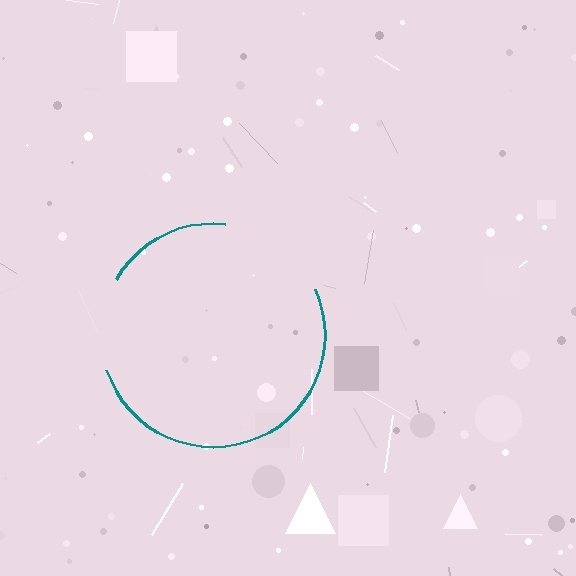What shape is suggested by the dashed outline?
The dashed outline suggests a circle.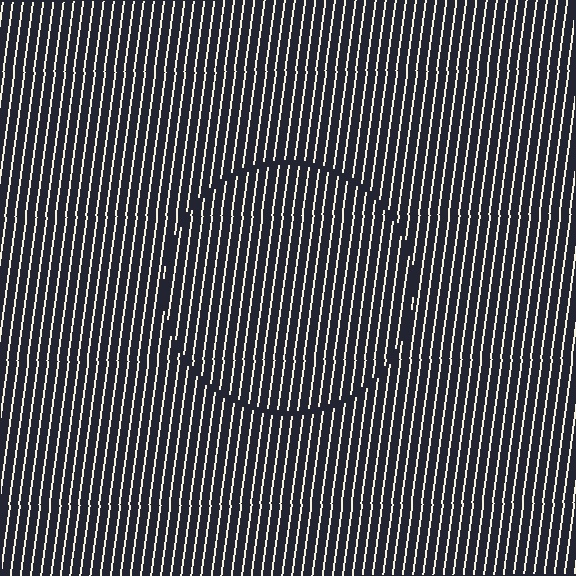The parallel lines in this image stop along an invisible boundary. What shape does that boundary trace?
An illusory circle. The interior of the shape contains the same grating, shifted by half a period — the contour is defined by the phase discontinuity where line-ends from the inner and outer gratings abut.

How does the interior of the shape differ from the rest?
The interior of the shape contains the same grating, shifted by half a period — the contour is defined by the phase discontinuity where line-ends from the inner and outer gratings abut.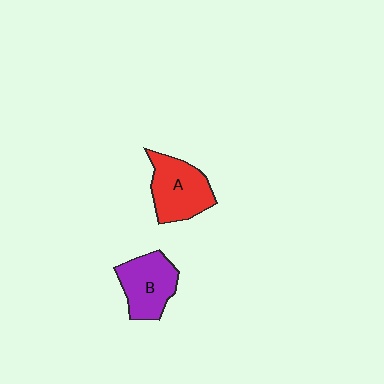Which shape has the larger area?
Shape A (red).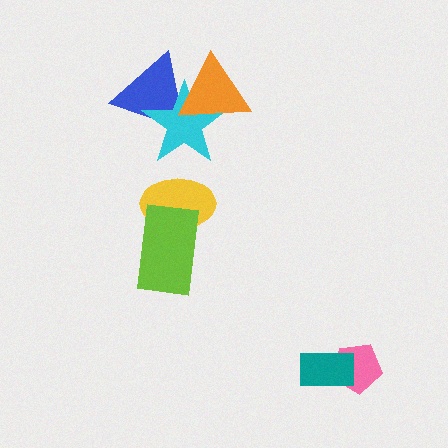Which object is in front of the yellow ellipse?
The lime rectangle is in front of the yellow ellipse.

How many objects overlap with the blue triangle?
2 objects overlap with the blue triangle.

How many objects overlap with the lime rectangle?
1 object overlaps with the lime rectangle.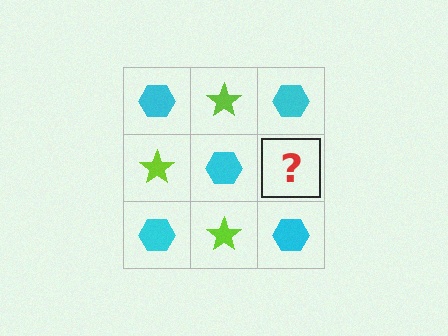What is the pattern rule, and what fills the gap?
The rule is that it alternates cyan hexagon and lime star in a checkerboard pattern. The gap should be filled with a lime star.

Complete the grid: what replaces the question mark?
The question mark should be replaced with a lime star.